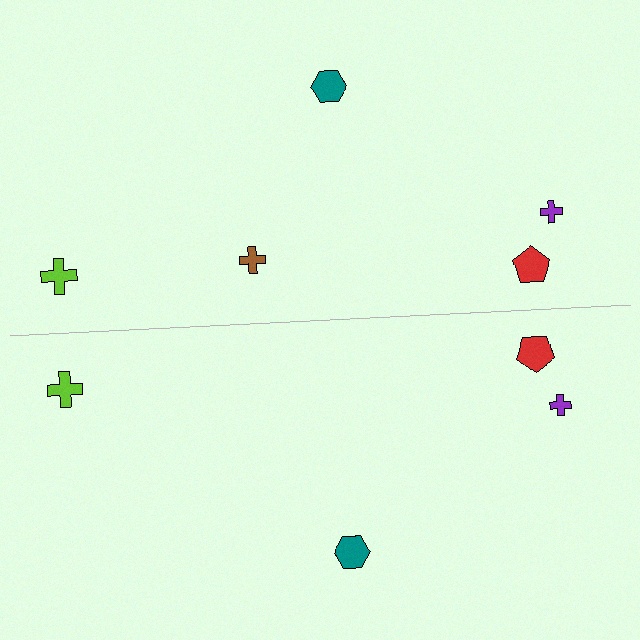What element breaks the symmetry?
A brown cross is missing from the bottom side.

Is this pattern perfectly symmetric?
No, the pattern is not perfectly symmetric. A brown cross is missing from the bottom side.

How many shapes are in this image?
There are 9 shapes in this image.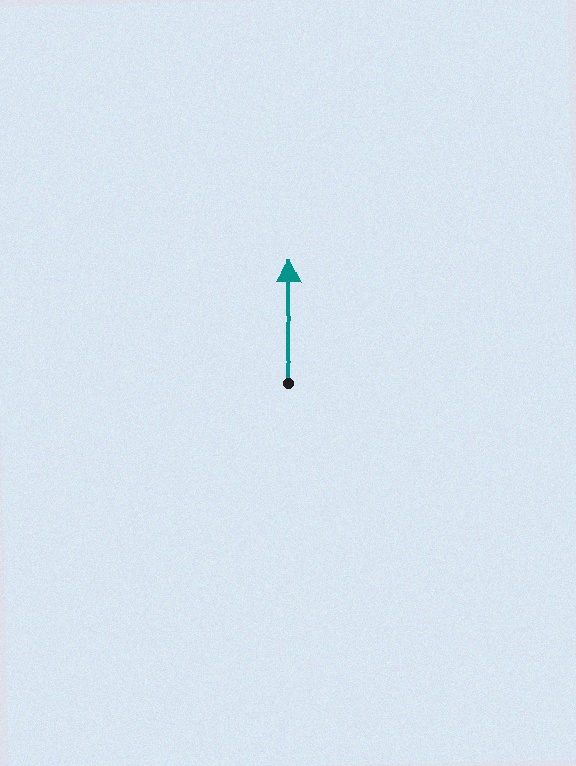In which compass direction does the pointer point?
North.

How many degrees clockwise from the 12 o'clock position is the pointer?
Approximately 2 degrees.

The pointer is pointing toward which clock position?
Roughly 12 o'clock.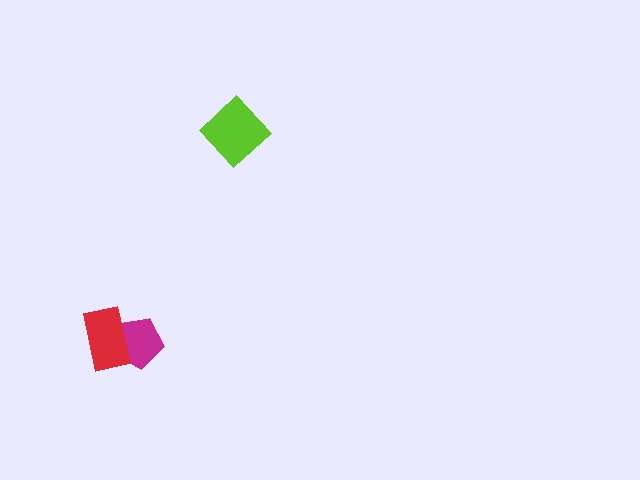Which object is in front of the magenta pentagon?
The red rectangle is in front of the magenta pentagon.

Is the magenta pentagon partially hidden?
Yes, it is partially covered by another shape.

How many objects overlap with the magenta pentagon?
1 object overlaps with the magenta pentagon.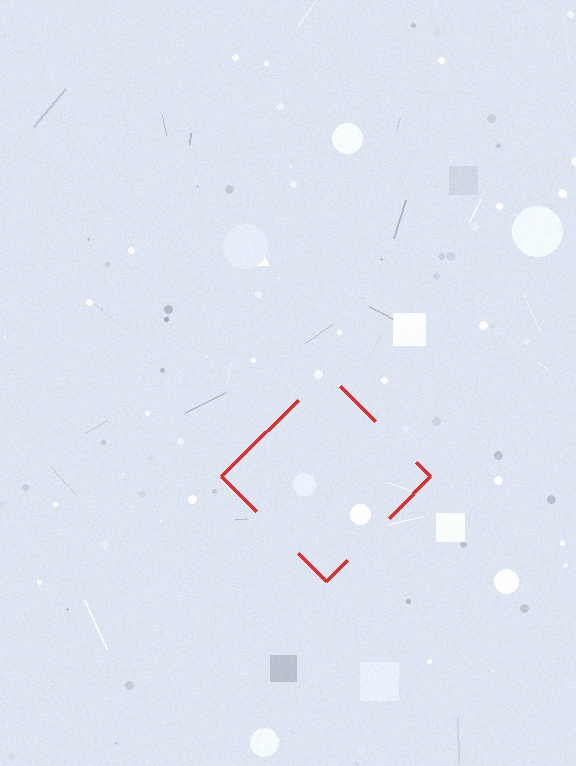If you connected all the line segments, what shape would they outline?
They would outline a diamond.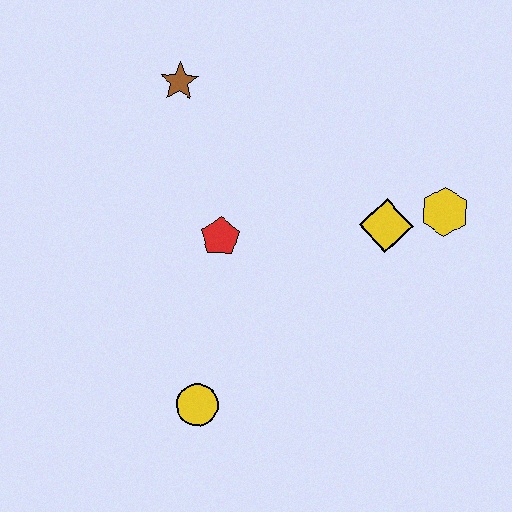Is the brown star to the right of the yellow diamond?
No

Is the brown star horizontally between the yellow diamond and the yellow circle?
No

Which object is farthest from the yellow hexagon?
The yellow circle is farthest from the yellow hexagon.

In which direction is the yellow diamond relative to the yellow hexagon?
The yellow diamond is to the left of the yellow hexagon.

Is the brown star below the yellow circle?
No